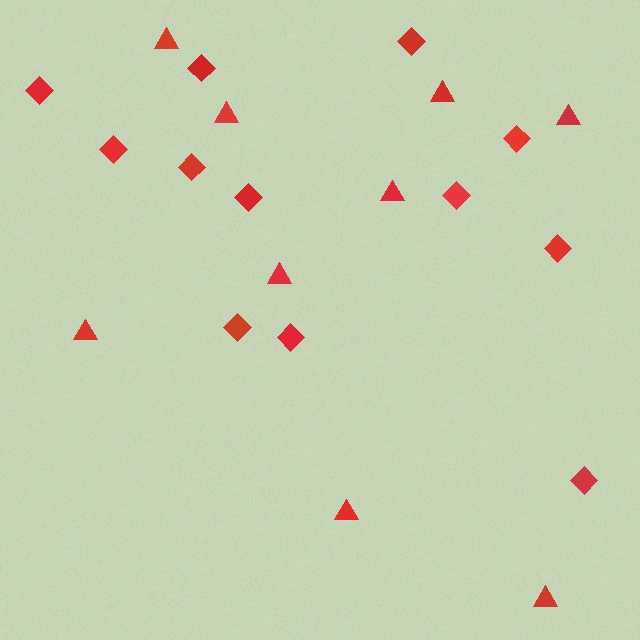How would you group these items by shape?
There are 2 groups: one group of triangles (9) and one group of diamonds (12).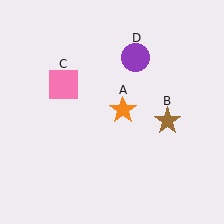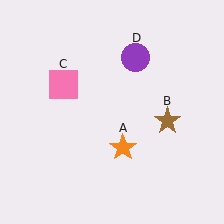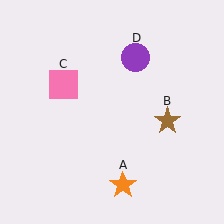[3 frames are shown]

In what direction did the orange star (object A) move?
The orange star (object A) moved down.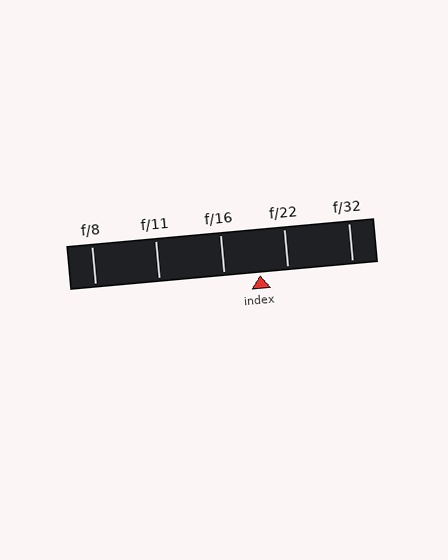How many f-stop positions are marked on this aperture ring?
There are 5 f-stop positions marked.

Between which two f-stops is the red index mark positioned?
The index mark is between f/16 and f/22.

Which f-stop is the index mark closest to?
The index mark is closest to f/22.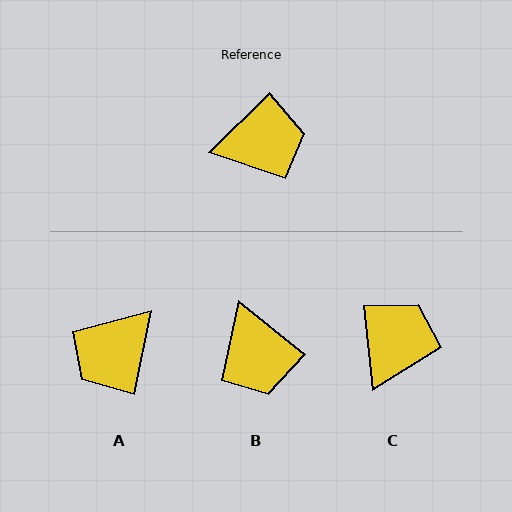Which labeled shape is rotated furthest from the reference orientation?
A, about 146 degrees away.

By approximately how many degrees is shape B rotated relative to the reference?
Approximately 83 degrees clockwise.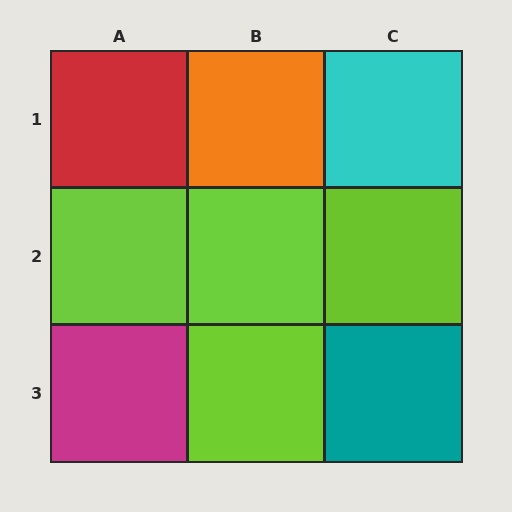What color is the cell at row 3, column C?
Teal.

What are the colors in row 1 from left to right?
Red, orange, cyan.